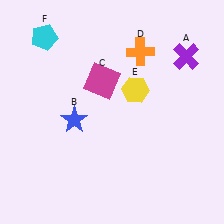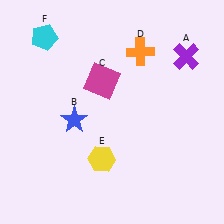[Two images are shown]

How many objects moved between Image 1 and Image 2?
1 object moved between the two images.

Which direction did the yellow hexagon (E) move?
The yellow hexagon (E) moved down.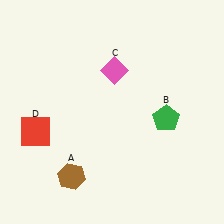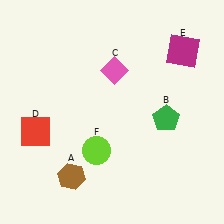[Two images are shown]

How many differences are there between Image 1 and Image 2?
There are 2 differences between the two images.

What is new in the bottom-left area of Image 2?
A lime circle (F) was added in the bottom-left area of Image 2.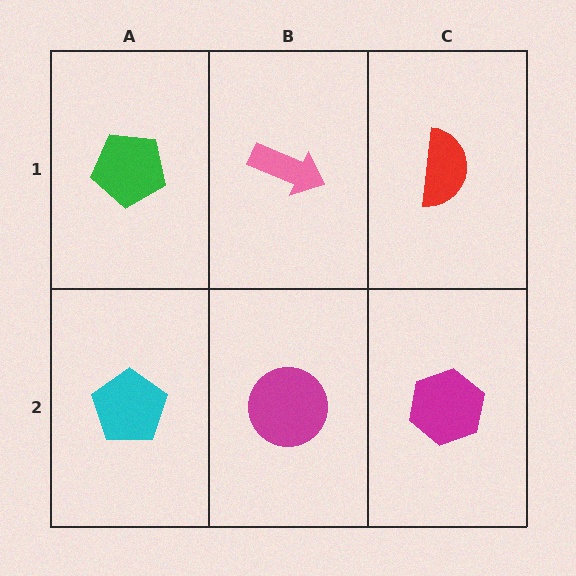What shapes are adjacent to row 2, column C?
A red semicircle (row 1, column C), a magenta circle (row 2, column B).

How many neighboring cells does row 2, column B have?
3.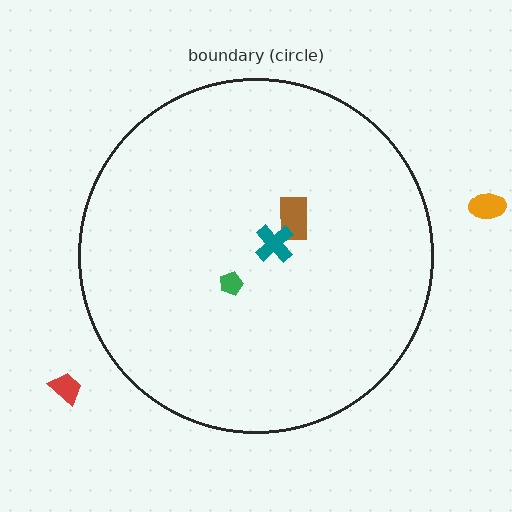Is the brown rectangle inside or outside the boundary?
Inside.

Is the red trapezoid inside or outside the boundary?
Outside.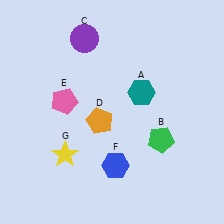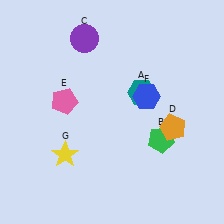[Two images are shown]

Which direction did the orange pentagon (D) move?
The orange pentagon (D) moved right.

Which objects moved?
The objects that moved are: the orange pentagon (D), the blue hexagon (F).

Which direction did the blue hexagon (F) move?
The blue hexagon (F) moved up.